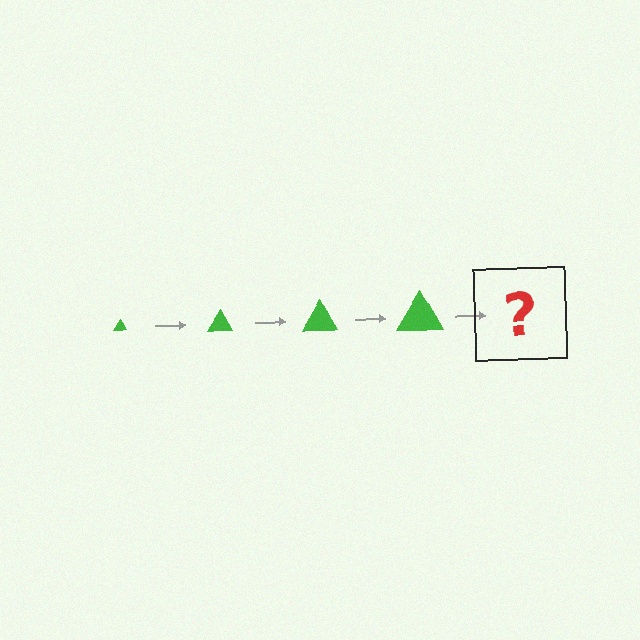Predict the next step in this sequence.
The next step is a green triangle, larger than the previous one.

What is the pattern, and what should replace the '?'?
The pattern is that the triangle gets progressively larger each step. The '?' should be a green triangle, larger than the previous one.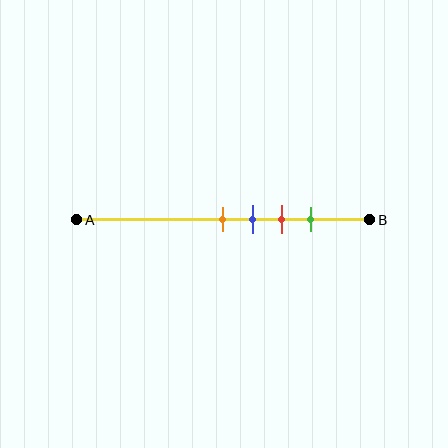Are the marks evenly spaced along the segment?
Yes, the marks are approximately evenly spaced.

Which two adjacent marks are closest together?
The orange and blue marks are the closest adjacent pair.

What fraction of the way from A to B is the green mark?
The green mark is approximately 80% (0.8) of the way from A to B.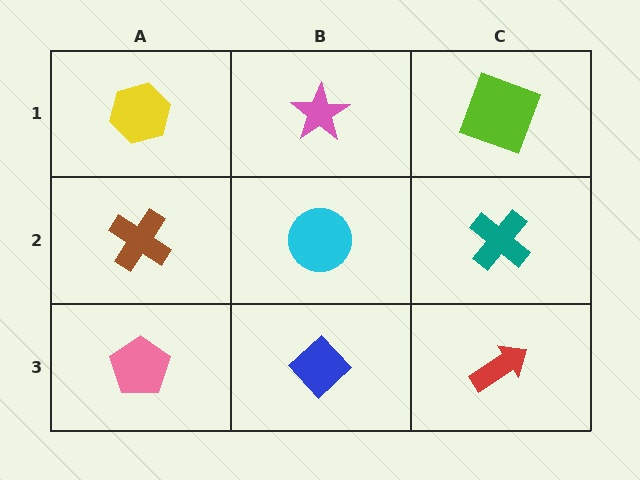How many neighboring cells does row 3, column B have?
3.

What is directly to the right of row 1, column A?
A pink star.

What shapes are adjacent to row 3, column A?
A brown cross (row 2, column A), a blue diamond (row 3, column B).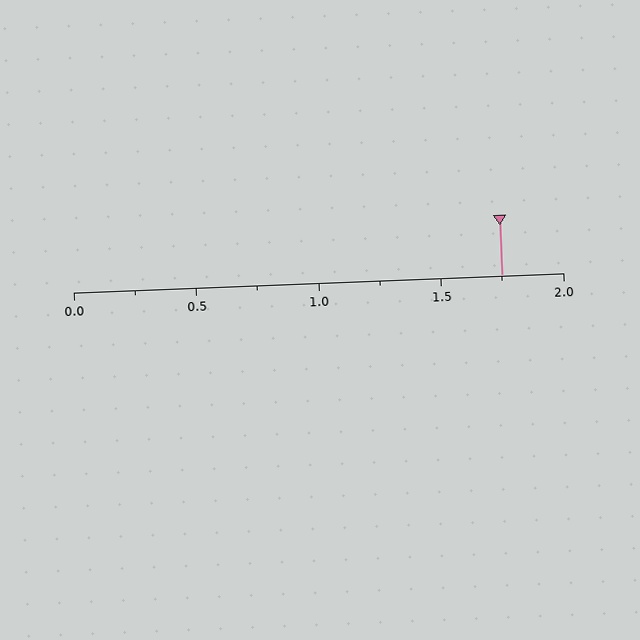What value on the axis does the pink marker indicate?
The marker indicates approximately 1.75.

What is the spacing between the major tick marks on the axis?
The major ticks are spaced 0.5 apart.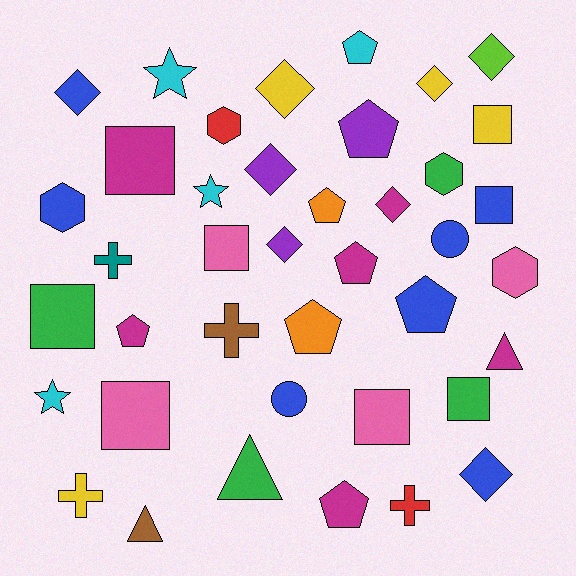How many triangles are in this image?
There are 3 triangles.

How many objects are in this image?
There are 40 objects.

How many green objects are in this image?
There are 4 green objects.